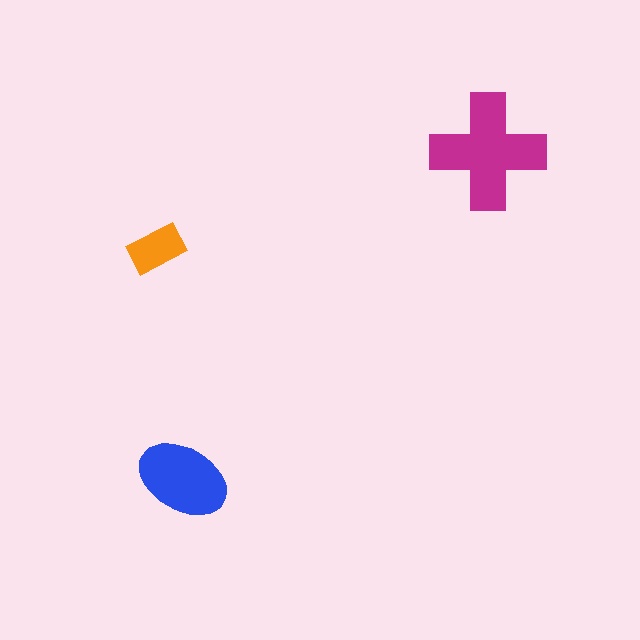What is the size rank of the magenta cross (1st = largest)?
1st.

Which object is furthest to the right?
The magenta cross is rightmost.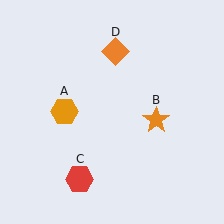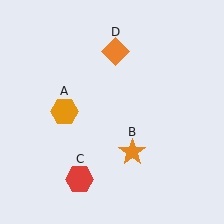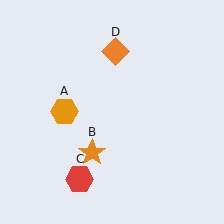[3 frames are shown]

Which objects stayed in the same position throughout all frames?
Orange hexagon (object A) and red hexagon (object C) and orange diamond (object D) remained stationary.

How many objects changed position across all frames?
1 object changed position: orange star (object B).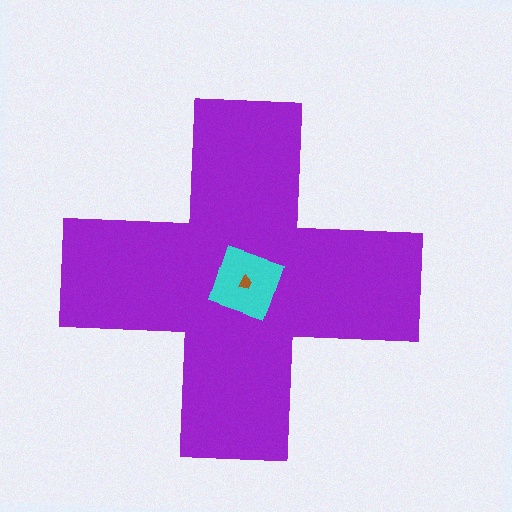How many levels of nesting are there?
3.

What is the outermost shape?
The purple cross.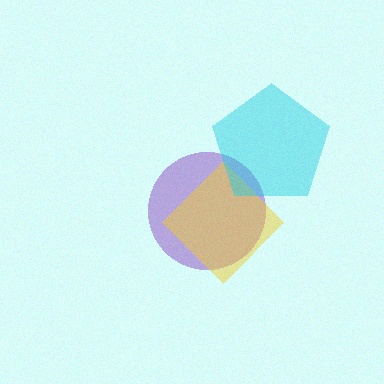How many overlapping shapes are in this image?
There are 3 overlapping shapes in the image.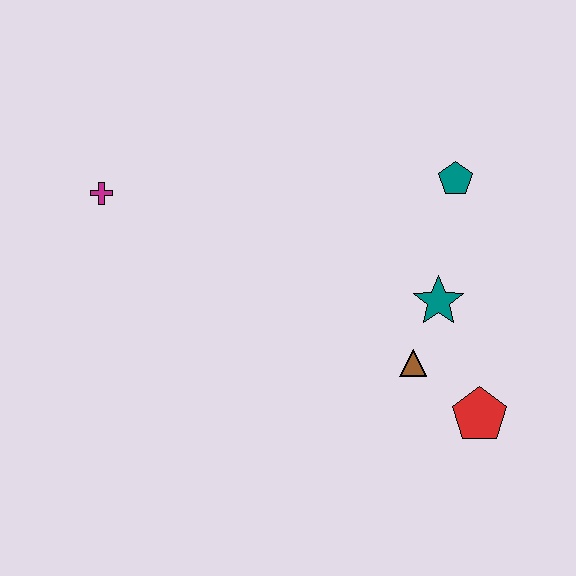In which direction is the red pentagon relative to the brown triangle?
The red pentagon is to the right of the brown triangle.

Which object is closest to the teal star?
The brown triangle is closest to the teal star.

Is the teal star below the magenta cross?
Yes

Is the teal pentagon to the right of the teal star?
Yes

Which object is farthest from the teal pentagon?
The magenta cross is farthest from the teal pentagon.